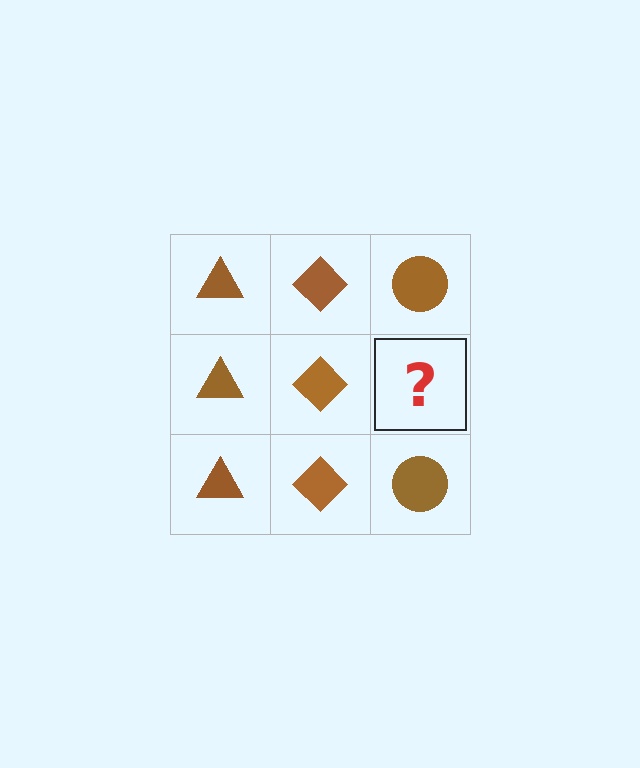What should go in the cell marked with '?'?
The missing cell should contain a brown circle.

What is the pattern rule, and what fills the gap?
The rule is that each column has a consistent shape. The gap should be filled with a brown circle.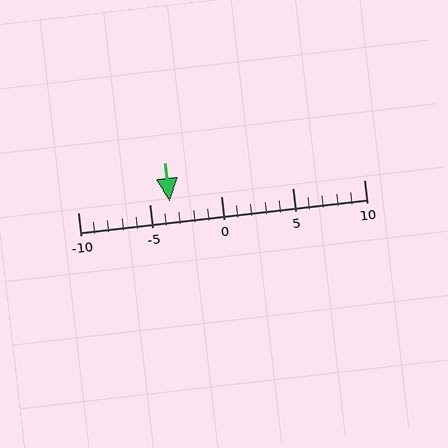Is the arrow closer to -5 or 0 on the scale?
The arrow is closer to -5.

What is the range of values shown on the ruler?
The ruler shows values from -10 to 10.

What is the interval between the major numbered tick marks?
The major tick marks are spaced 5 units apart.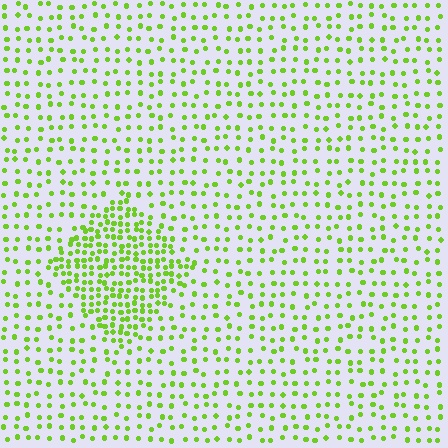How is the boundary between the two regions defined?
The boundary is defined by a change in element density (approximately 2.3x ratio). All elements are the same color, size, and shape.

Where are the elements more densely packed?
The elements are more densely packed inside the diamond boundary.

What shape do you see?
I see a diamond.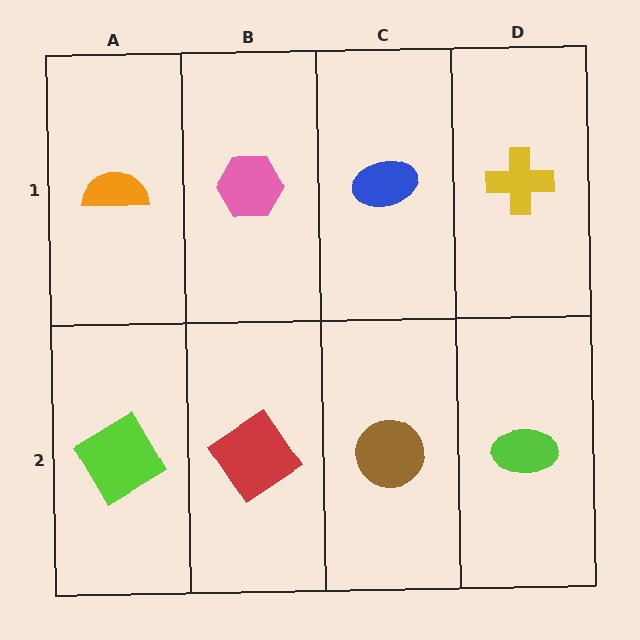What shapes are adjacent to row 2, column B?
A pink hexagon (row 1, column B), a lime diamond (row 2, column A), a brown circle (row 2, column C).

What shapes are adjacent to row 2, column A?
An orange semicircle (row 1, column A), a red diamond (row 2, column B).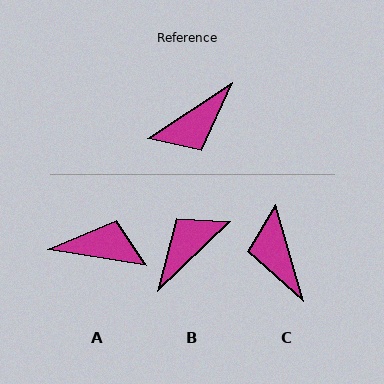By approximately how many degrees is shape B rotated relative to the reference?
Approximately 170 degrees clockwise.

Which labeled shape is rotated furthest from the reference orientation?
B, about 170 degrees away.